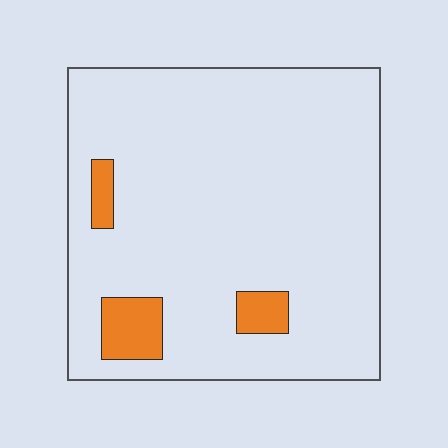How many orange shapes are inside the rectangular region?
3.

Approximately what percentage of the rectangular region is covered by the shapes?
Approximately 10%.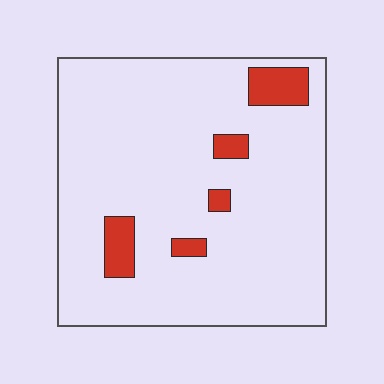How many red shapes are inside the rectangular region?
5.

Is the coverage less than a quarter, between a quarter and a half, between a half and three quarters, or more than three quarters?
Less than a quarter.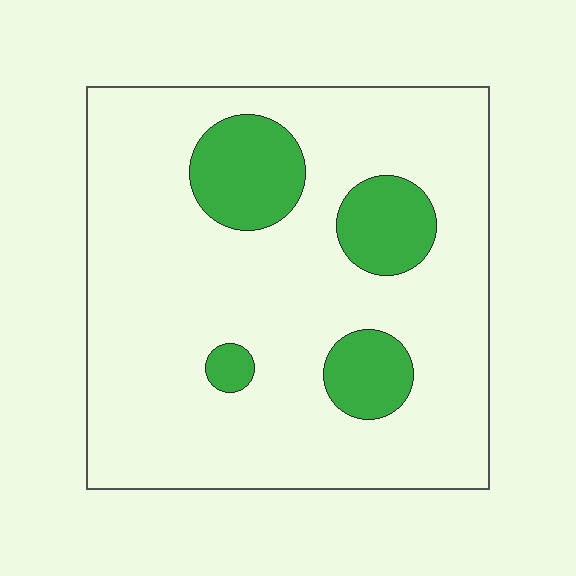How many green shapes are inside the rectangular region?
4.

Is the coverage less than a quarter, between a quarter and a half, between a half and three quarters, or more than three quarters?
Less than a quarter.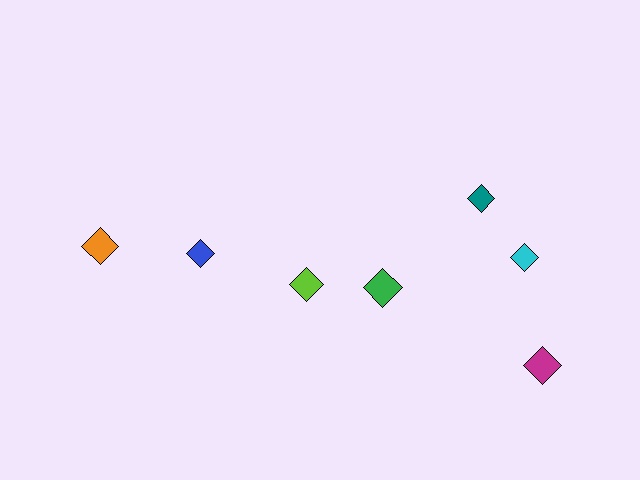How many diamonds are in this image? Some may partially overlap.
There are 7 diamonds.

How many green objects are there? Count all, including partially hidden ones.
There is 1 green object.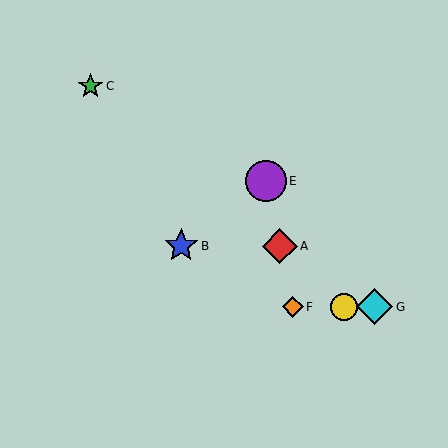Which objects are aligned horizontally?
Objects D, F, G are aligned horizontally.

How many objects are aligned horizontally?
3 objects (D, F, G) are aligned horizontally.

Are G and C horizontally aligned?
No, G is at y≈307 and C is at y≈86.